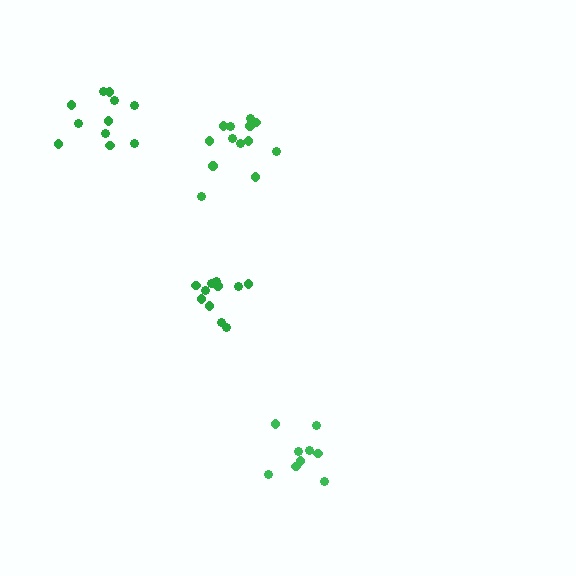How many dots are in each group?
Group 1: 11 dots, Group 2: 11 dots, Group 3: 13 dots, Group 4: 9 dots (44 total).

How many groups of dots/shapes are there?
There are 4 groups.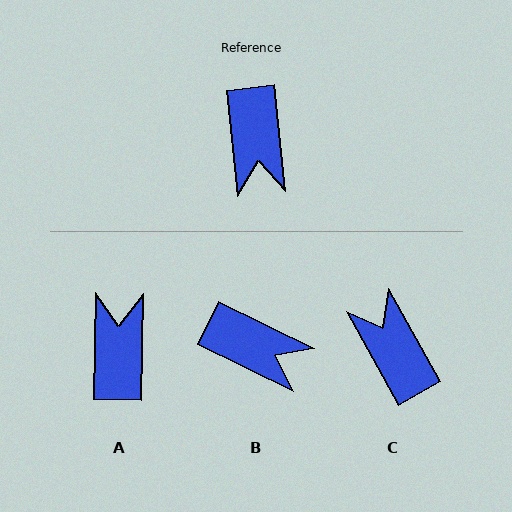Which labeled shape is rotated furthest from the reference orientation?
A, about 173 degrees away.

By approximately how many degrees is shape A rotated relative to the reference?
Approximately 173 degrees counter-clockwise.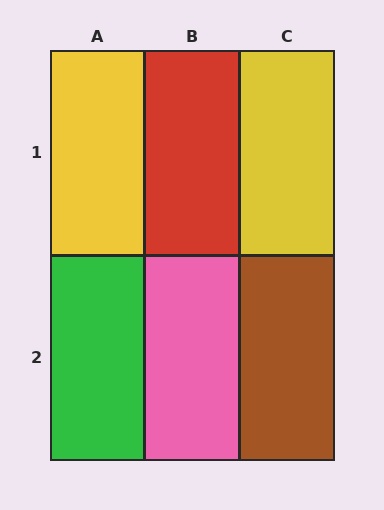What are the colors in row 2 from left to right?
Green, pink, brown.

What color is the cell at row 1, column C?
Yellow.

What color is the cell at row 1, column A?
Yellow.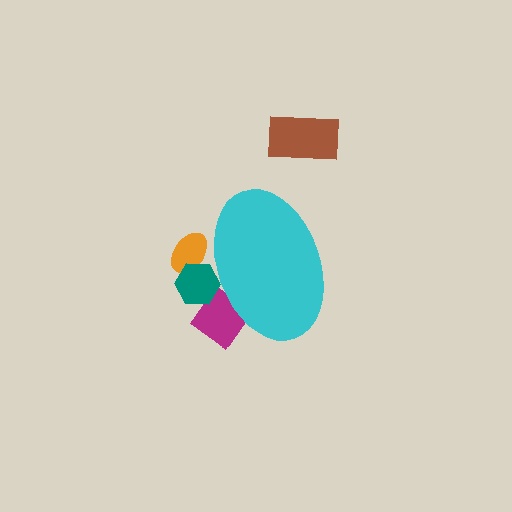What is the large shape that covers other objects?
A cyan ellipse.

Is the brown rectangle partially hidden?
No, the brown rectangle is fully visible.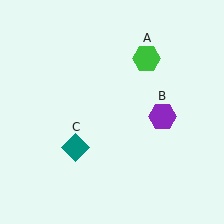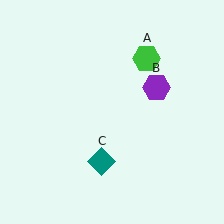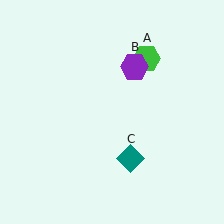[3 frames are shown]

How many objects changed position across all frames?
2 objects changed position: purple hexagon (object B), teal diamond (object C).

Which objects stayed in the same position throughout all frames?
Green hexagon (object A) remained stationary.